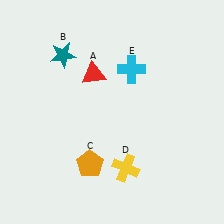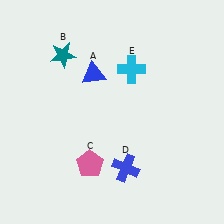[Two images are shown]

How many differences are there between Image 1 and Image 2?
There are 3 differences between the two images.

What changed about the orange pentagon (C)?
In Image 1, C is orange. In Image 2, it changed to pink.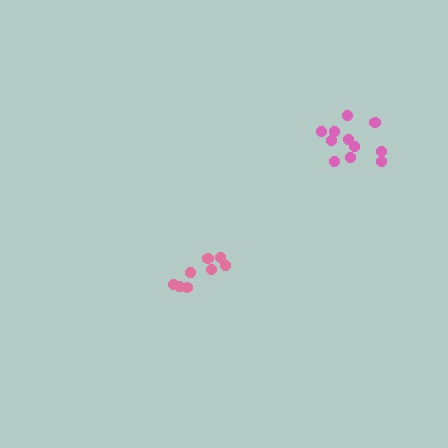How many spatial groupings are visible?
There are 2 spatial groupings.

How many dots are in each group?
Group 1: 8 dots, Group 2: 11 dots (19 total).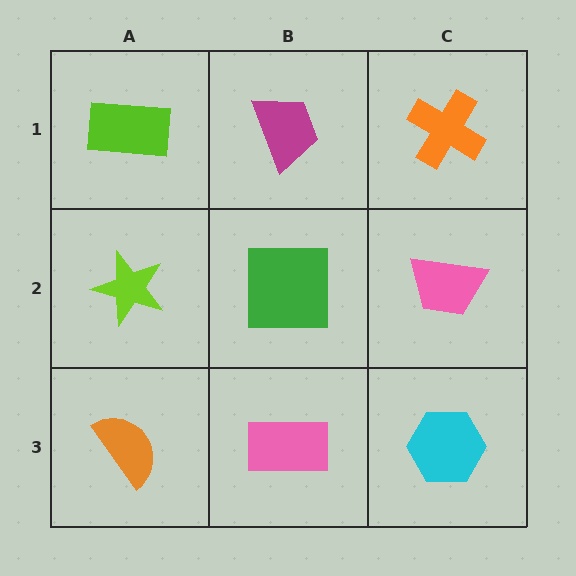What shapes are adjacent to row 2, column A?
A lime rectangle (row 1, column A), an orange semicircle (row 3, column A), a green square (row 2, column B).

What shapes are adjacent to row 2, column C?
An orange cross (row 1, column C), a cyan hexagon (row 3, column C), a green square (row 2, column B).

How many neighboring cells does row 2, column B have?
4.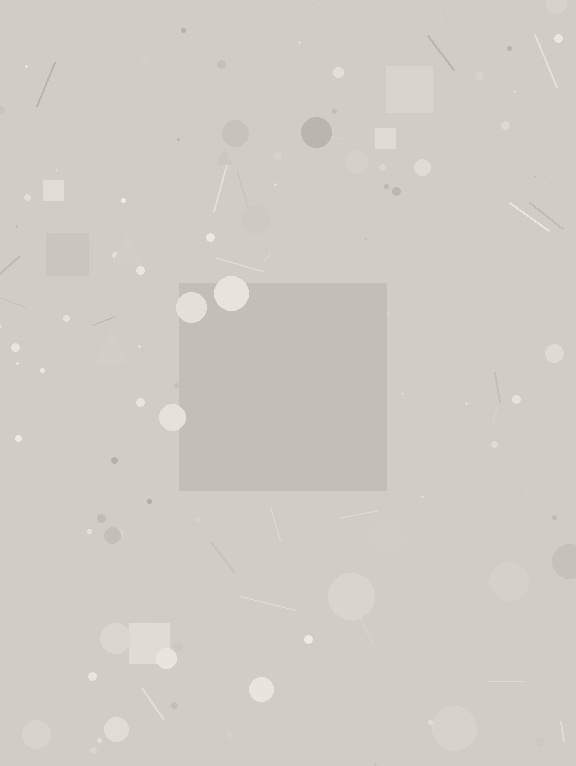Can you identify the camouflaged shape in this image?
The camouflaged shape is a square.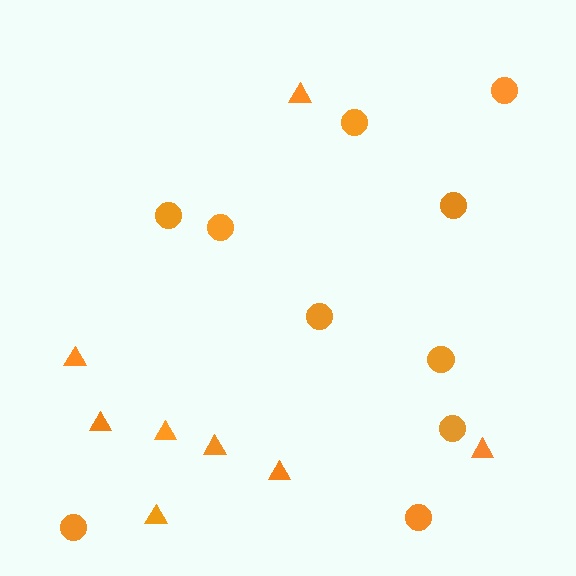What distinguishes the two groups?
There are 2 groups: one group of circles (10) and one group of triangles (8).